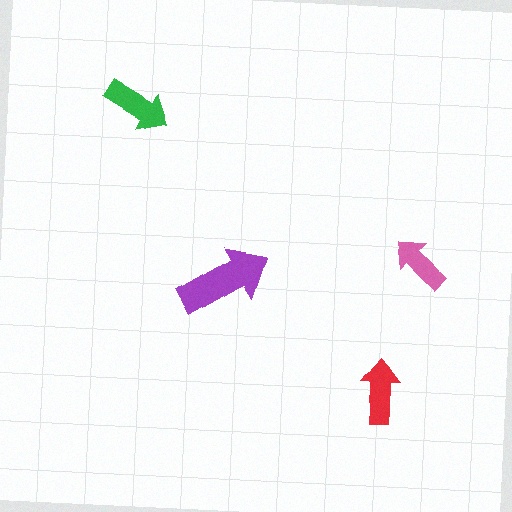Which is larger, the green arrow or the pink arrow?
The green one.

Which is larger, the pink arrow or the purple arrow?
The purple one.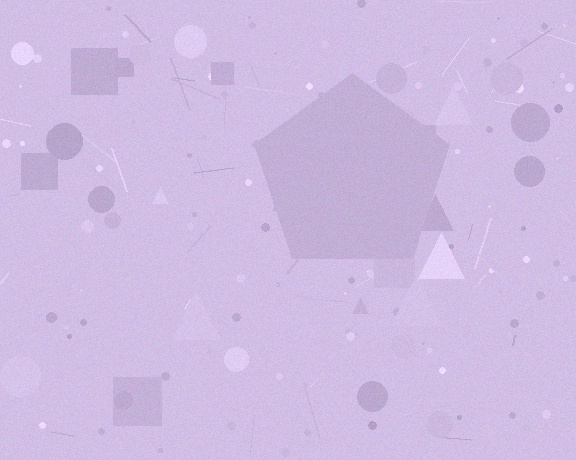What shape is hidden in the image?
A pentagon is hidden in the image.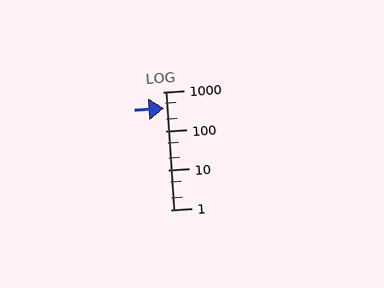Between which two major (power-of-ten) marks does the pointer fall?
The pointer is between 100 and 1000.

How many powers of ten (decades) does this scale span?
The scale spans 3 decades, from 1 to 1000.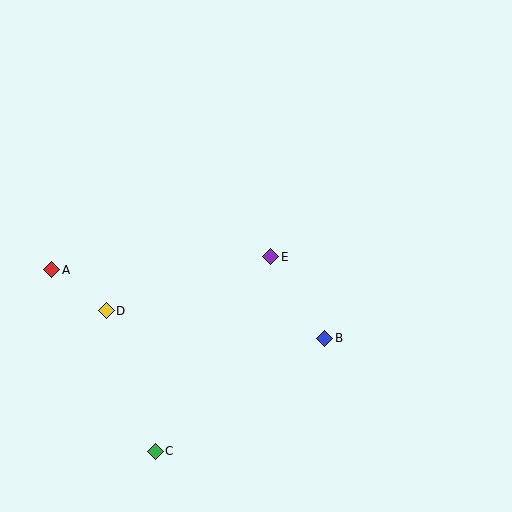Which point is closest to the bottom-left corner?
Point C is closest to the bottom-left corner.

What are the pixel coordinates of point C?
Point C is at (155, 451).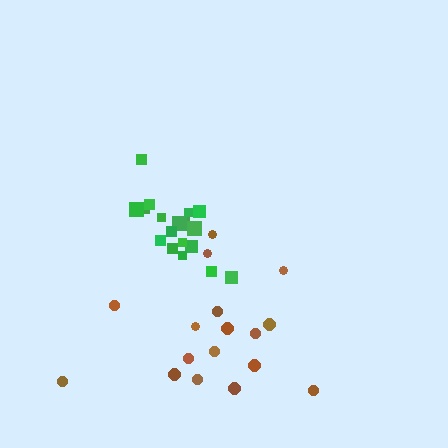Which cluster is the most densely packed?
Green.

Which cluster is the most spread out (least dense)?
Brown.